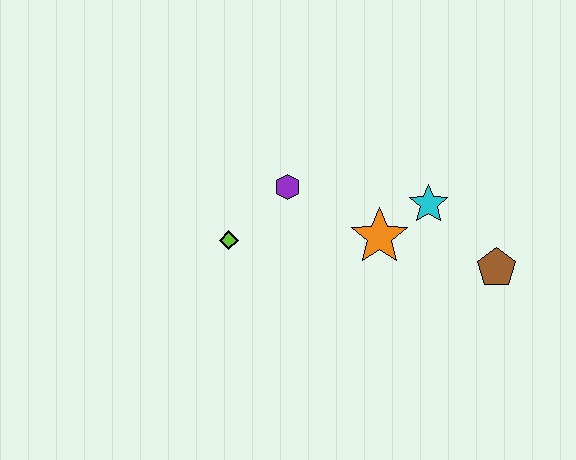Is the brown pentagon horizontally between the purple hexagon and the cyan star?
No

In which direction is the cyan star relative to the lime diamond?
The cyan star is to the right of the lime diamond.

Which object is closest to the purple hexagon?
The lime diamond is closest to the purple hexagon.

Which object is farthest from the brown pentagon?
The lime diamond is farthest from the brown pentagon.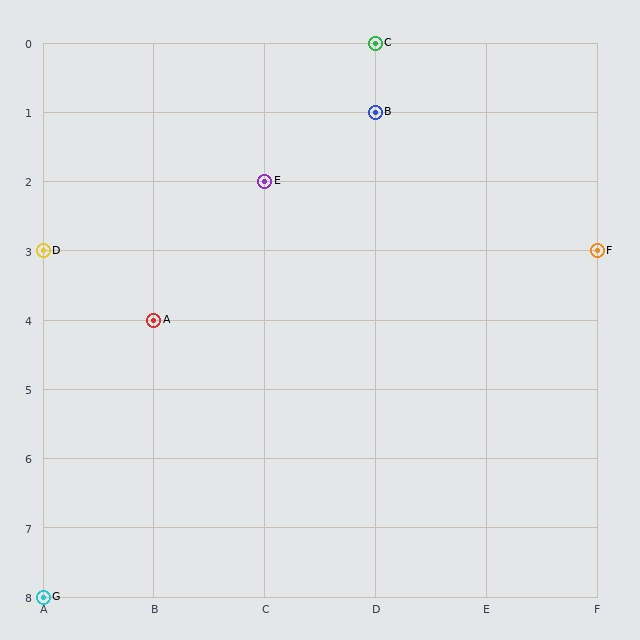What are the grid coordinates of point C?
Point C is at grid coordinates (D, 0).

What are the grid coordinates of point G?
Point G is at grid coordinates (A, 8).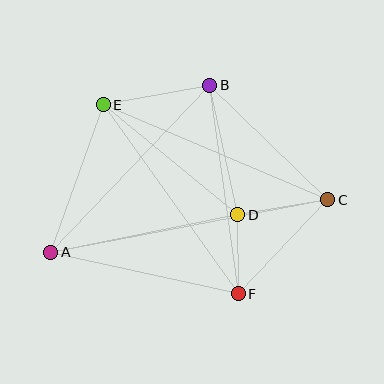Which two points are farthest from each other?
Points A and C are farthest from each other.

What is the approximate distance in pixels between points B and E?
The distance between B and E is approximately 108 pixels.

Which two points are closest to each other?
Points D and F are closest to each other.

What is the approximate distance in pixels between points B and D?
The distance between B and D is approximately 133 pixels.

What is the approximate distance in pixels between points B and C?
The distance between B and C is approximately 164 pixels.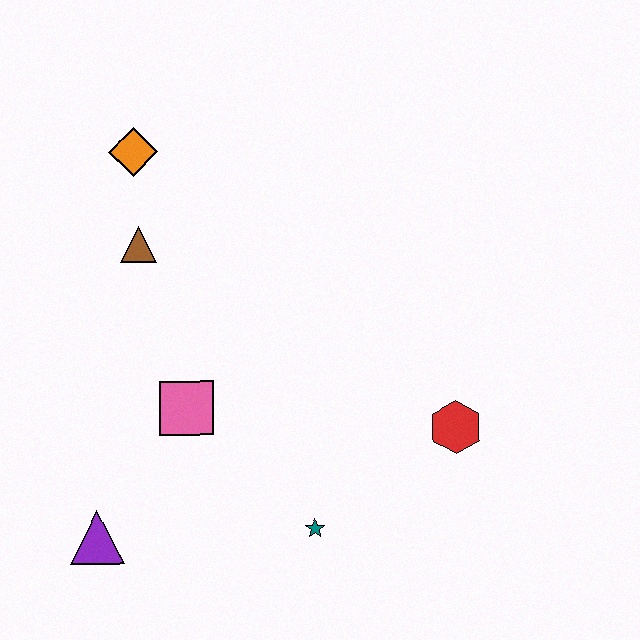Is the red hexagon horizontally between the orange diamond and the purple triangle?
No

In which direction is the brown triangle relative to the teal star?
The brown triangle is above the teal star.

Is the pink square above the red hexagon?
Yes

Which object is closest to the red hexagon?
The teal star is closest to the red hexagon.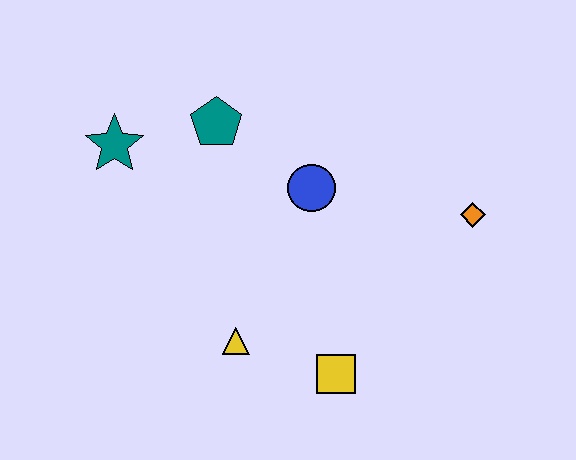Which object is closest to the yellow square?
The yellow triangle is closest to the yellow square.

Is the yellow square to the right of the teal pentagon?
Yes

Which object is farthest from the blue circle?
The teal star is farthest from the blue circle.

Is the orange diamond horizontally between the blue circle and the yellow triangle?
No